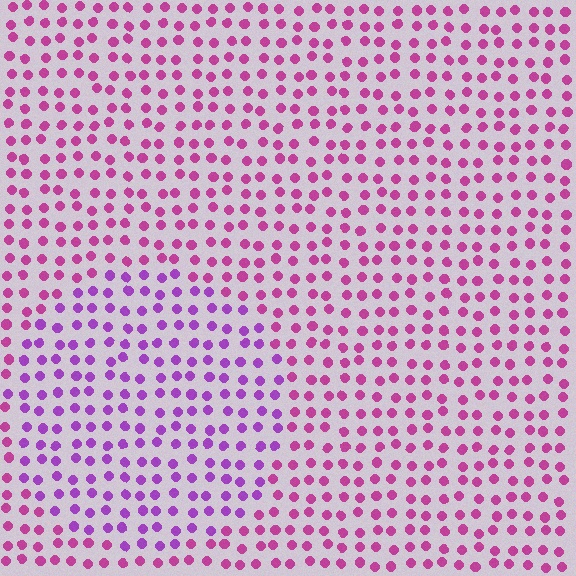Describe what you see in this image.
The image is filled with small magenta elements in a uniform arrangement. A circle-shaped region is visible where the elements are tinted to a slightly different hue, forming a subtle color boundary.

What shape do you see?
I see a circle.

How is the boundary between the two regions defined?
The boundary is defined purely by a slight shift in hue (about 33 degrees). Spacing, size, and orientation are identical on both sides.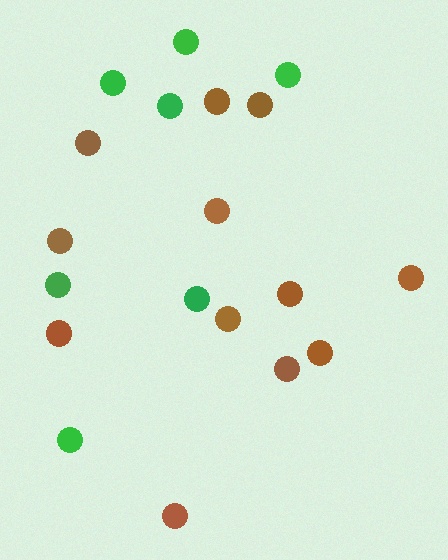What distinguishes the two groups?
There are 2 groups: one group of brown circles (12) and one group of green circles (7).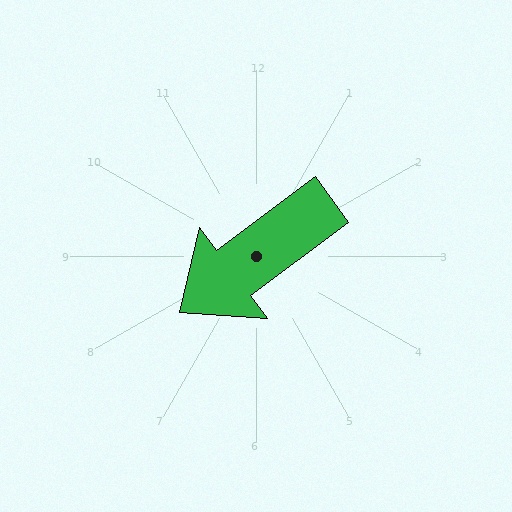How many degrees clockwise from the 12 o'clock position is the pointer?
Approximately 233 degrees.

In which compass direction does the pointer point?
Southwest.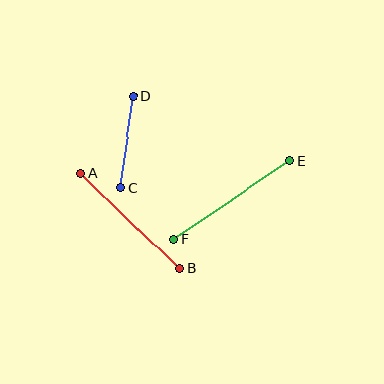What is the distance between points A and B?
The distance is approximately 137 pixels.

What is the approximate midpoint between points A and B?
The midpoint is at approximately (130, 221) pixels.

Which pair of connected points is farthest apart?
Points E and F are farthest apart.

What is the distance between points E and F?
The distance is approximately 140 pixels.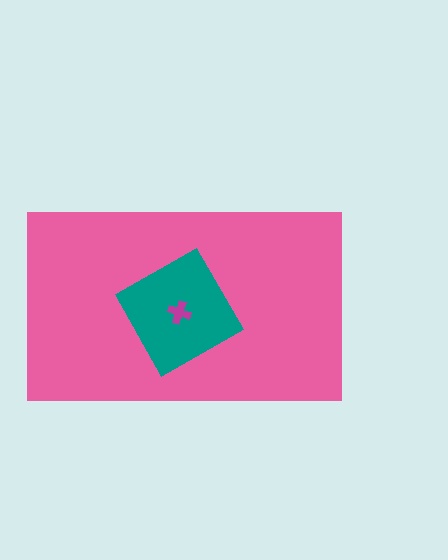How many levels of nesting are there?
3.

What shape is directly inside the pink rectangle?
The teal square.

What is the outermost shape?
The pink rectangle.